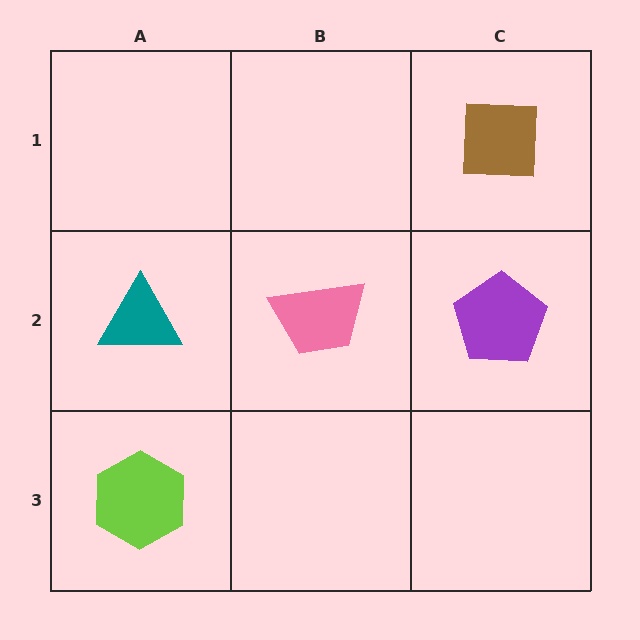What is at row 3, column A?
A lime hexagon.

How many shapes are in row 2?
3 shapes.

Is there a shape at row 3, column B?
No, that cell is empty.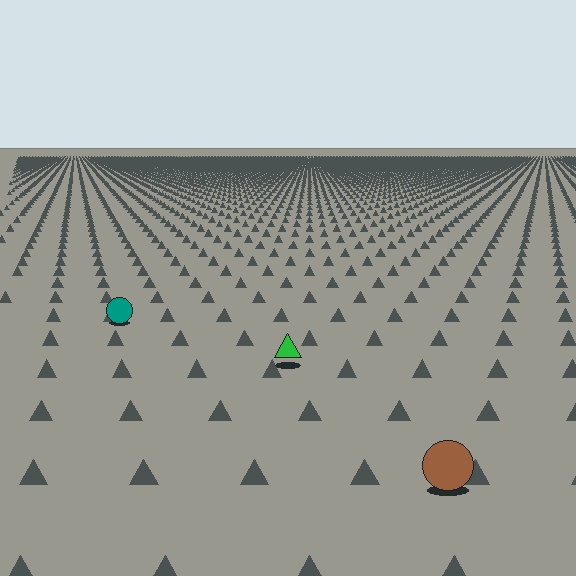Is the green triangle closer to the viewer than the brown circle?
No. The brown circle is closer — you can tell from the texture gradient: the ground texture is coarser near it.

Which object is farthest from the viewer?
The teal circle is farthest from the viewer. It appears smaller and the ground texture around it is denser.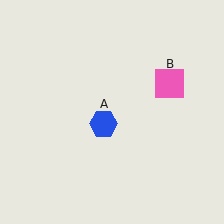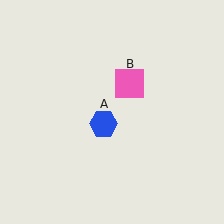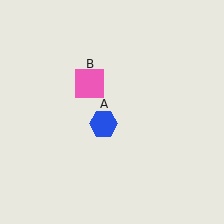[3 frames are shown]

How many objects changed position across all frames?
1 object changed position: pink square (object B).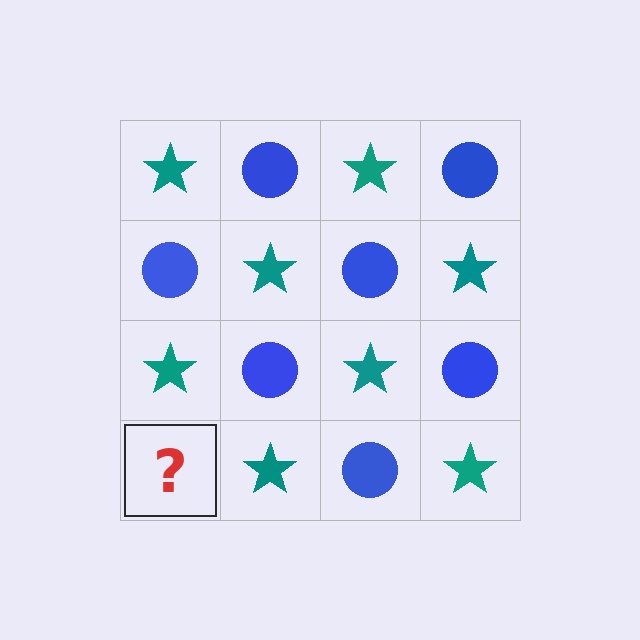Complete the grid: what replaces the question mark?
The question mark should be replaced with a blue circle.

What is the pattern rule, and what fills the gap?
The rule is that it alternates teal star and blue circle in a checkerboard pattern. The gap should be filled with a blue circle.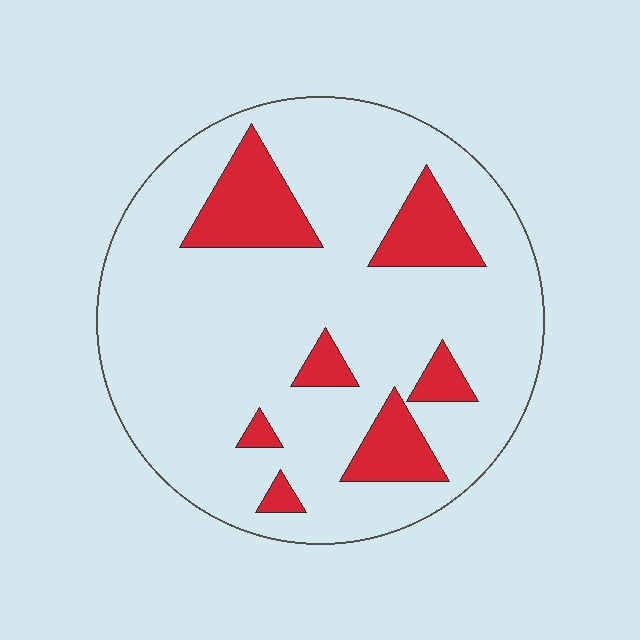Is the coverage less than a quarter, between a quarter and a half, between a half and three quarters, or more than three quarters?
Less than a quarter.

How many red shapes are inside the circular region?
7.